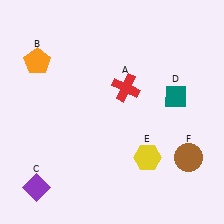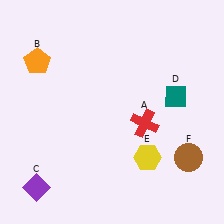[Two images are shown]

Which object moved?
The red cross (A) moved down.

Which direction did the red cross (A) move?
The red cross (A) moved down.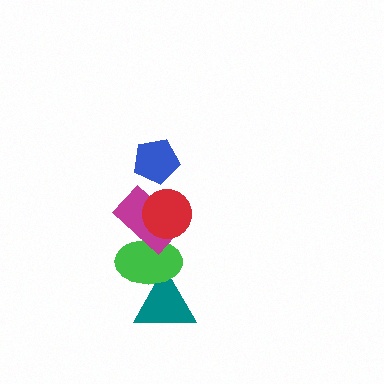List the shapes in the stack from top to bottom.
From top to bottom: the blue pentagon, the red circle, the magenta rectangle, the green ellipse, the teal triangle.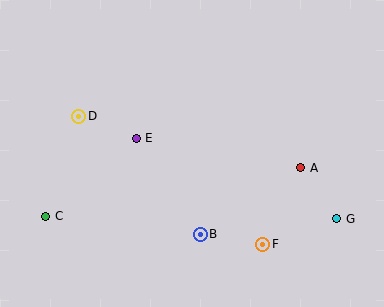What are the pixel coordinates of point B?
Point B is at (200, 234).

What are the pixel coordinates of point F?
Point F is at (263, 244).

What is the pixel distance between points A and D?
The distance between A and D is 228 pixels.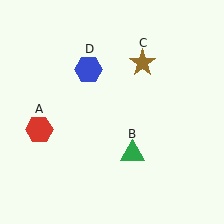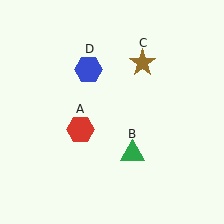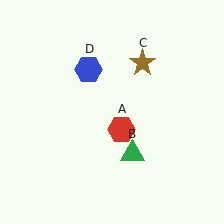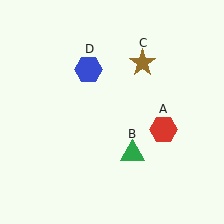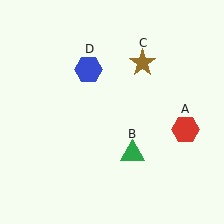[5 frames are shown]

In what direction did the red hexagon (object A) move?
The red hexagon (object A) moved right.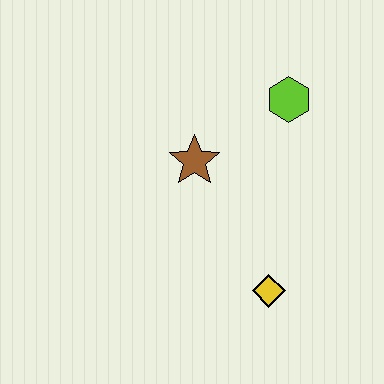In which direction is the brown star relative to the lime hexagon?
The brown star is to the left of the lime hexagon.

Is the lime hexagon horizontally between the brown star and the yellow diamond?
No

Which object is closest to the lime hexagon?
The brown star is closest to the lime hexagon.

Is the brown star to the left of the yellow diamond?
Yes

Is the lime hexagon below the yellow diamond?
No